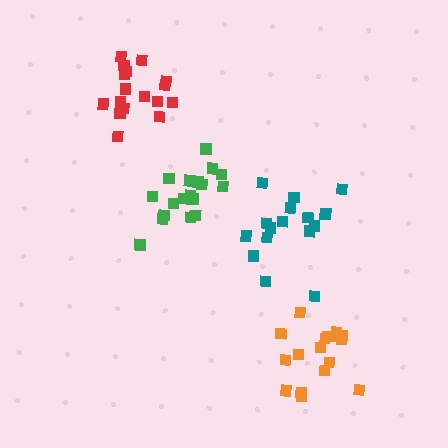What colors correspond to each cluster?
The clusters are colored: teal, orange, red, green.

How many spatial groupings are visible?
There are 4 spatial groupings.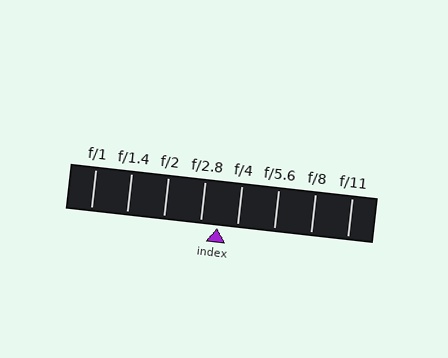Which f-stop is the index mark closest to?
The index mark is closest to f/2.8.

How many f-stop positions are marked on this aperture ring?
There are 8 f-stop positions marked.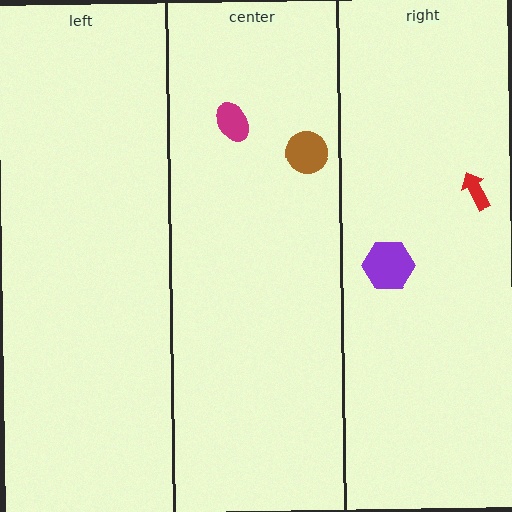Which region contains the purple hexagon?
The right region.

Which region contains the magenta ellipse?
The center region.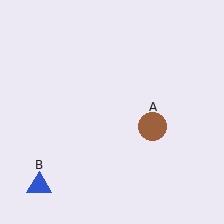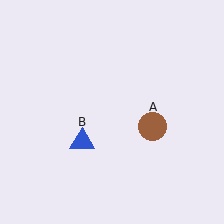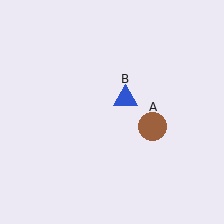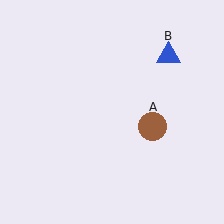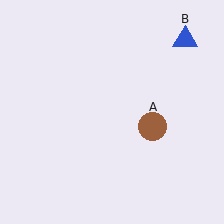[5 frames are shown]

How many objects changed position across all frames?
1 object changed position: blue triangle (object B).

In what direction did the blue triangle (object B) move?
The blue triangle (object B) moved up and to the right.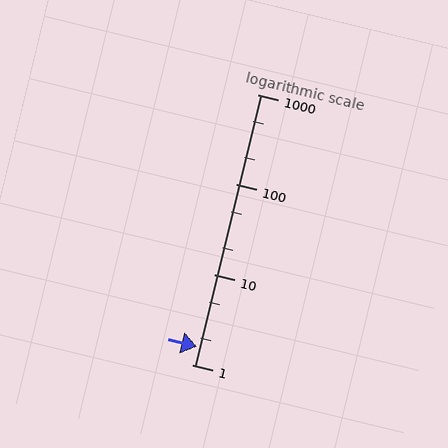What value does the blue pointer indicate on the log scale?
The pointer indicates approximately 1.6.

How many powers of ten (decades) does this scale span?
The scale spans 3 decades, from 1 to 1000.